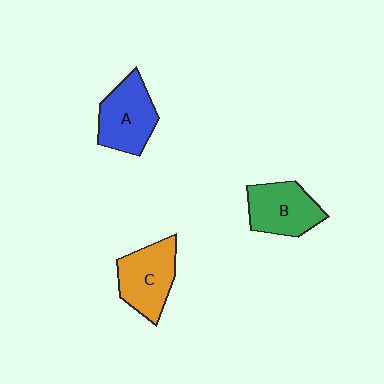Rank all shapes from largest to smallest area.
From largest to smallest: C (orange), A (blue), B (green).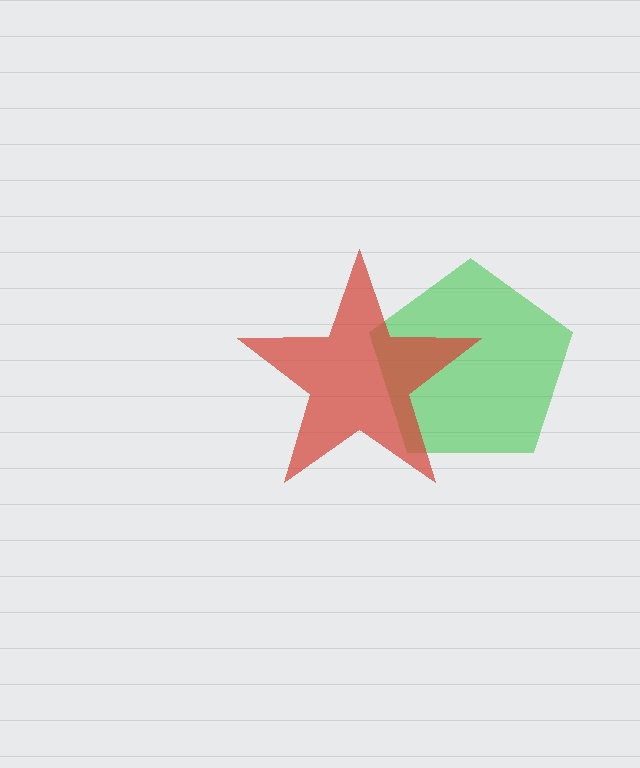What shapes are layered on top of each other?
The layered shapes are: a green pentagon, a red star.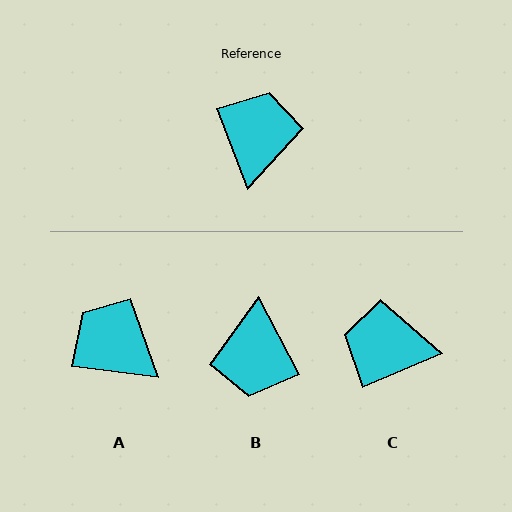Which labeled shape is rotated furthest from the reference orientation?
B, about 173 degrees away.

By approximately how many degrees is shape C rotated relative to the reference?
Approximately 92 degrees counter-clockwise.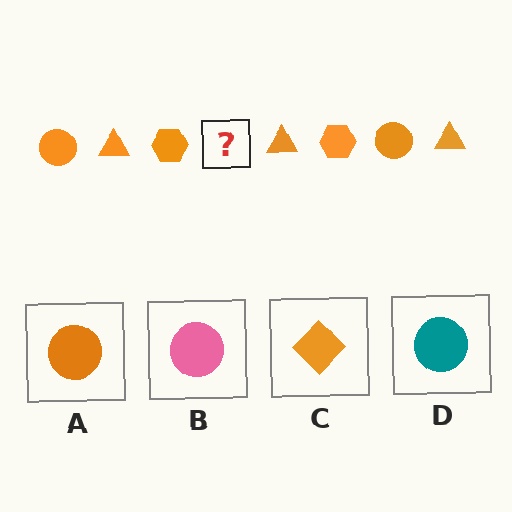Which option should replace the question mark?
Option A.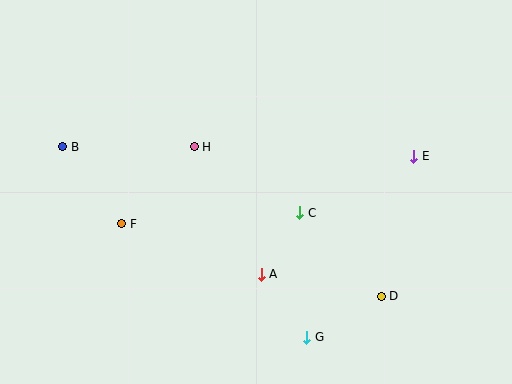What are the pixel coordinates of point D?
Point D is at (381, 297).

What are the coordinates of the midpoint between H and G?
The midpoint between H and G is at (251, 242).